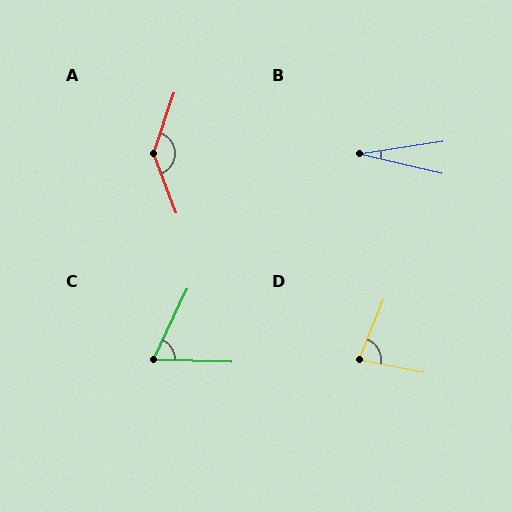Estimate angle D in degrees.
Approximately 79 degrees.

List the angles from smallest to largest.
B (22°), C (67°), D (79°), A (140°).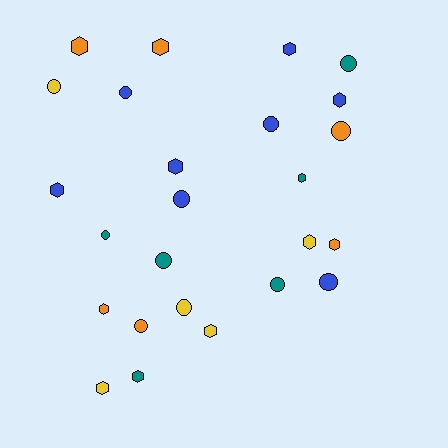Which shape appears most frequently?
Hexagon, with 13 objects.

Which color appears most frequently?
Blue, with 8 objects.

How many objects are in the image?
There are 25 objects.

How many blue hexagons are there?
There are 4 blue hexagons.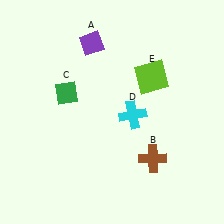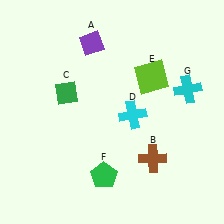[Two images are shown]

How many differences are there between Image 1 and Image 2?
There are 2 differences between the two images.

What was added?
A green pentagon (F), a cyan cross (G) were added in Image 2.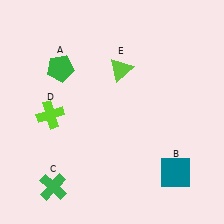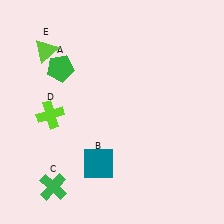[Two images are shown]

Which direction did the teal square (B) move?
The teal square (B) moved left.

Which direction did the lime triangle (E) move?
The lime triangle (E) moved left.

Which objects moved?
The objects that moved are: the teal square (B), the lime triangle (E).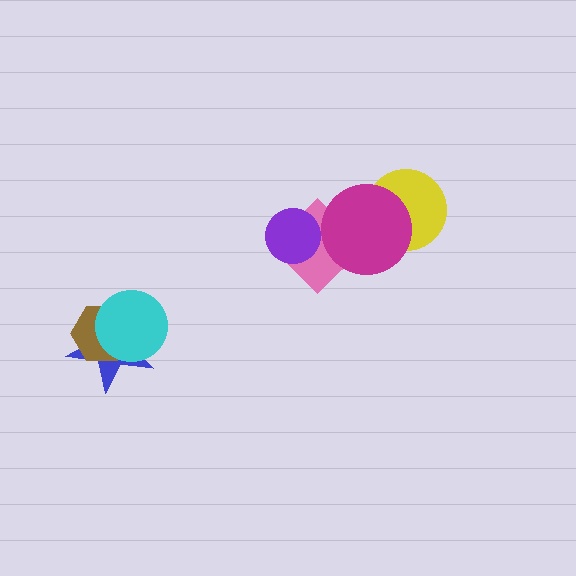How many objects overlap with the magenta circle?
2 objects overlap with the magenta circle.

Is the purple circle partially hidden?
No, no other shape covers it.